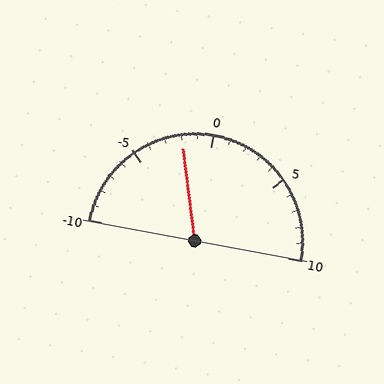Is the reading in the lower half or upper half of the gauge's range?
The reading is in the lower half of the range (-10 to 10).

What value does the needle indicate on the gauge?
The needle indicates approximately -2.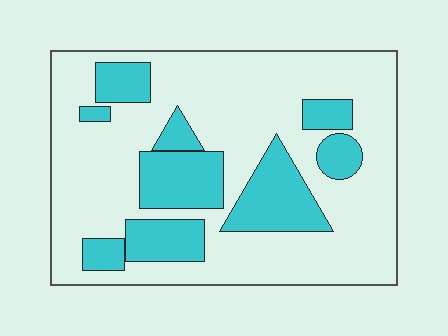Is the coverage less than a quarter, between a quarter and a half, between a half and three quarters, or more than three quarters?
Between a quarter and a half.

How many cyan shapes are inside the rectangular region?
9.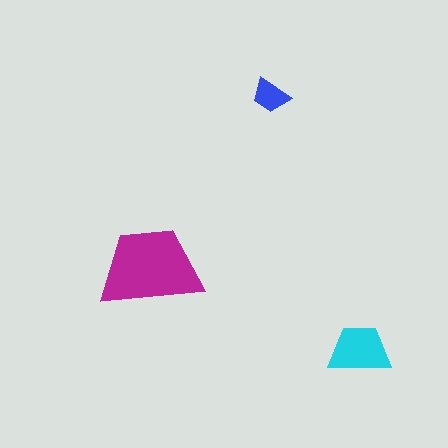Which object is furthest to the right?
The cyan trapezoid is rightmost.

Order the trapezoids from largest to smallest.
the magenta one, the cyan one, the blue one.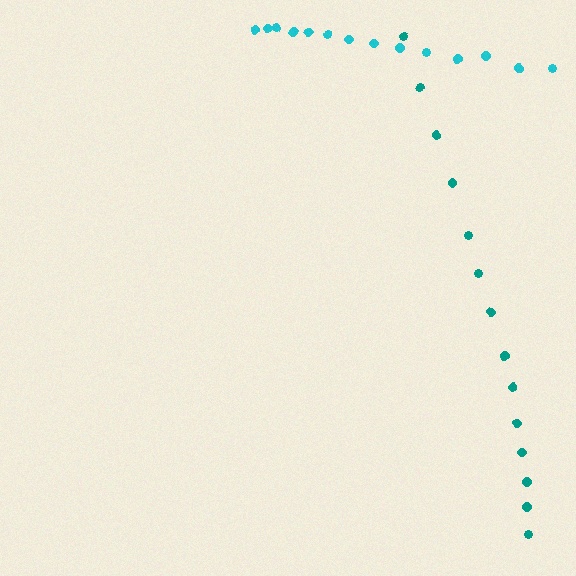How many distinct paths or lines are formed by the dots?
There are 2 distinct paths.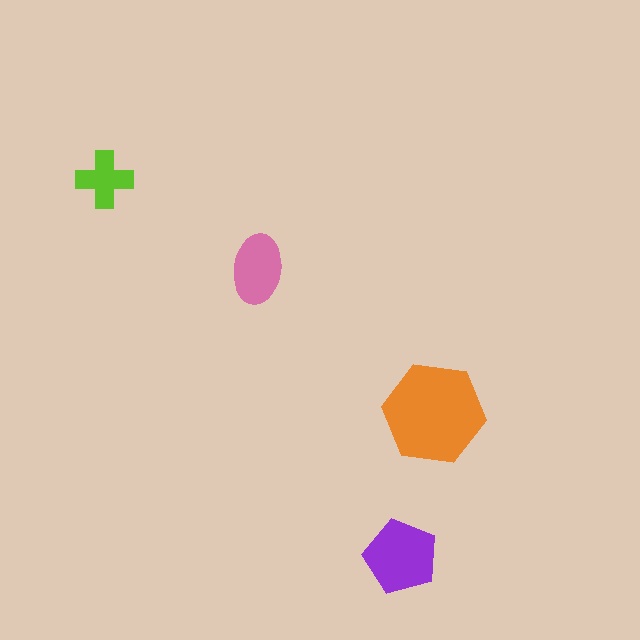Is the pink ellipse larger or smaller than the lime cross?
Larger.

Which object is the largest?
The orange hexagon.